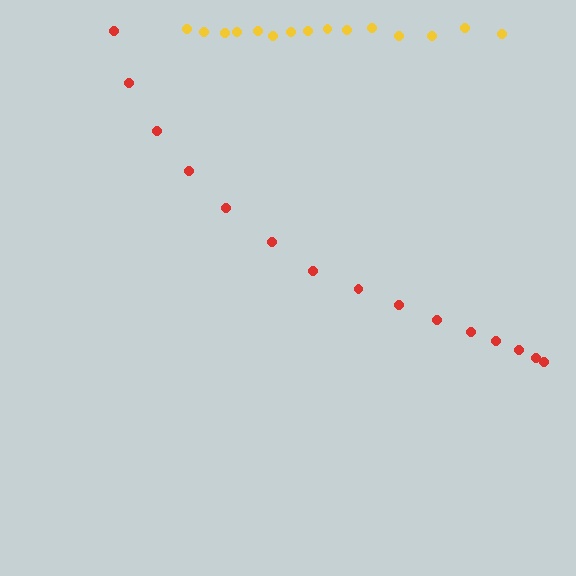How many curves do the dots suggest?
There are 2 distinct paths.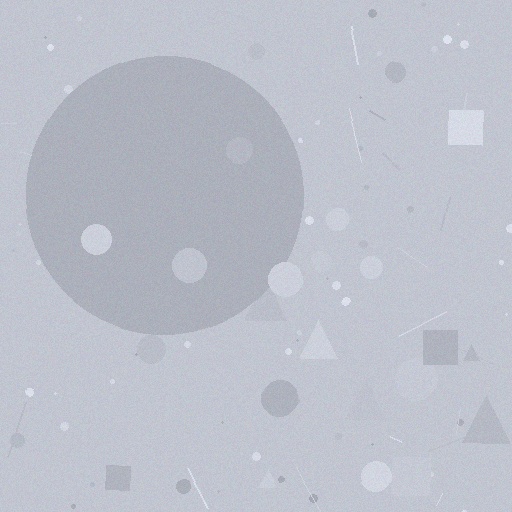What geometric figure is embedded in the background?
A circle is embedded in the background.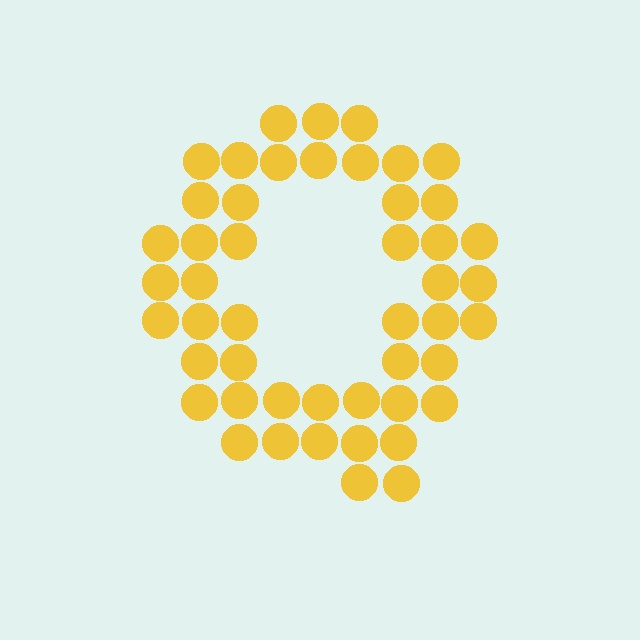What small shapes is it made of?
It is made of small circles.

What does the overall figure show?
The overall figure shows the letter Q.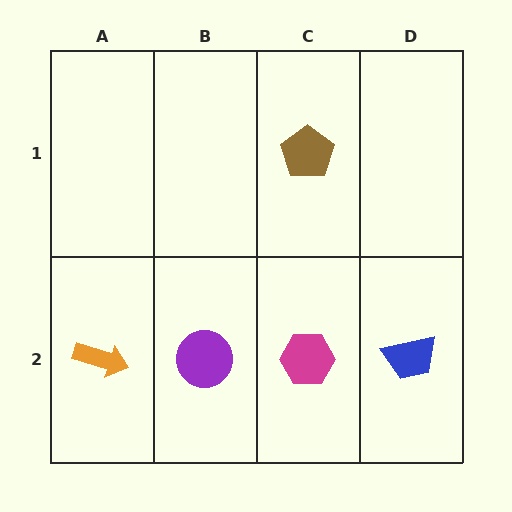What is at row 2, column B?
A purple circle.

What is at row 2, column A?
An orange arrow.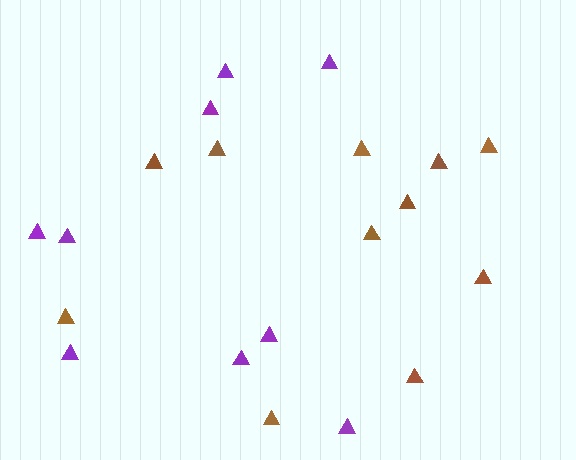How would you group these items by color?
There are 2 groups: one group of brown triangles (11) and one group of purple triangles (9).